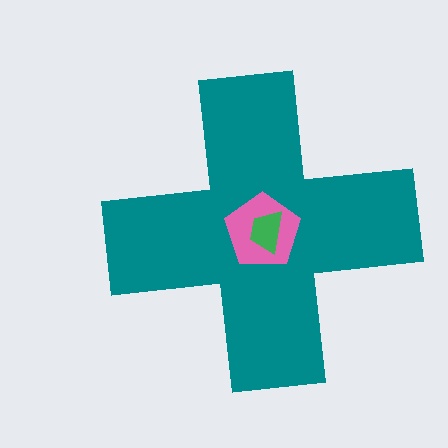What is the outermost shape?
The teal cross.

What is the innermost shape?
The green trapezoid.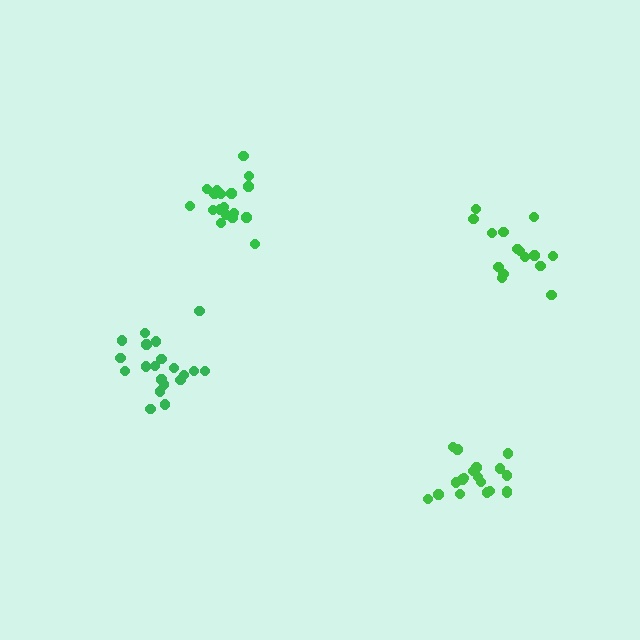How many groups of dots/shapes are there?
There are 4 groups.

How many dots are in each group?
Group 1: 18 dots, Group 2: 15 dots, Group 3: 20 dots, Group 4: 19 dots (72 total).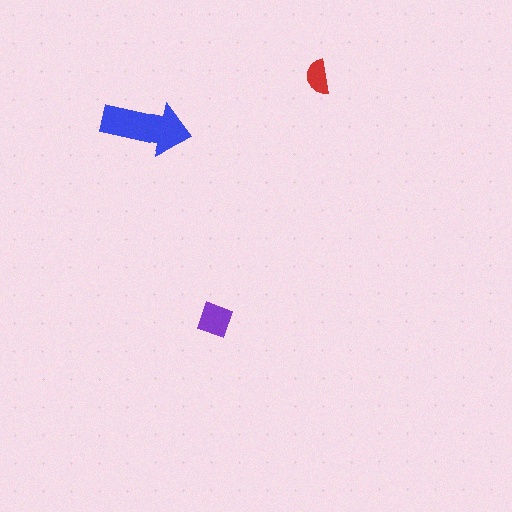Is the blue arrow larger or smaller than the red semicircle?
Larger.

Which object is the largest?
The blue arrow.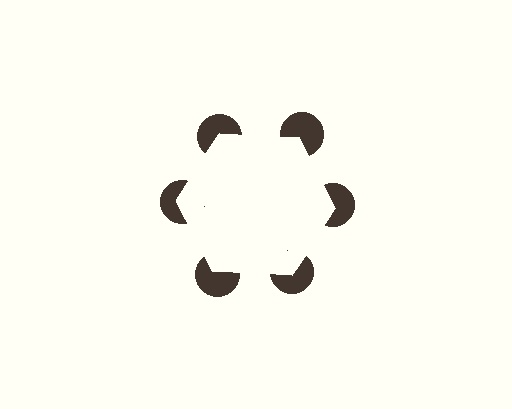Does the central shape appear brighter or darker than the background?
It typically appears slightly brighter than the background, even though no actual brightness change is drawn.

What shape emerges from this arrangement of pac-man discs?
An illusory hexagon — its edges are inferred from the aligned wedge cuts in the pac-man discs, not physically drawn.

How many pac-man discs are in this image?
There are 6 — one at each vertex of the illusory hexagon.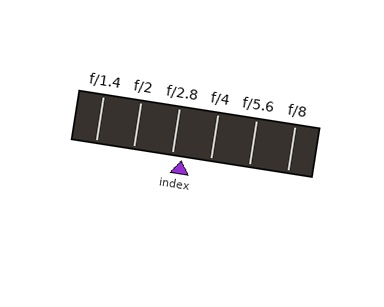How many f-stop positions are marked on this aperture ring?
There are 6 f-stop positions marked.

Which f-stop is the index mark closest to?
The index mark is closest to f/2.8.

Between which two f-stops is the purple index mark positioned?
The index mark is between f/2.8 and f/4.